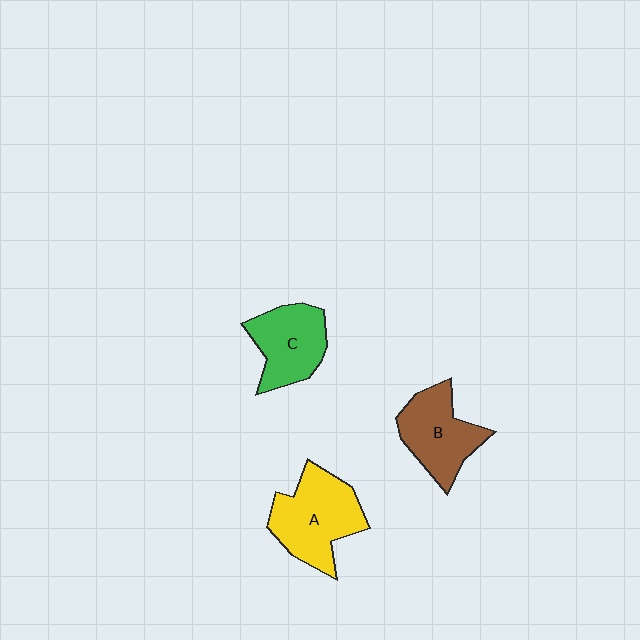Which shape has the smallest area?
Shape C (green).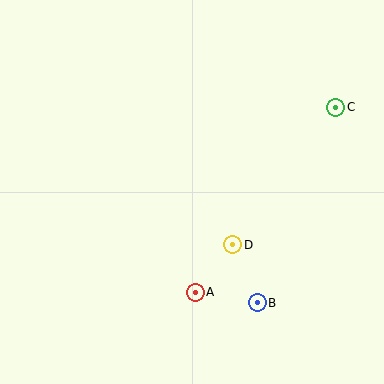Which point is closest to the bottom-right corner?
Point B is closest to the bottom-right corner.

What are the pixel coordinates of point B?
Point B is at (257, 303).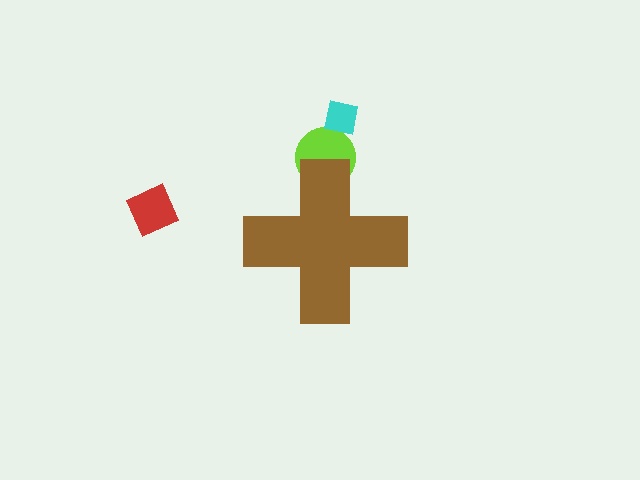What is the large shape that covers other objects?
A brown cross.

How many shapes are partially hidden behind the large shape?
1 shape is partially hidden.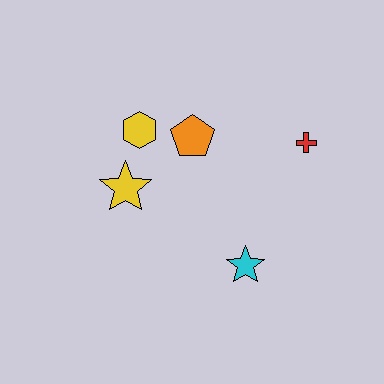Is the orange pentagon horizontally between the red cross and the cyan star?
No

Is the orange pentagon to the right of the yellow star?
Yes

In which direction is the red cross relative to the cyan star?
The red cross is above the cyan star.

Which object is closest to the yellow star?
The yellow hexagon is closest to the yellow star.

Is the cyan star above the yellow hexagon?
No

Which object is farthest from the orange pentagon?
The cyan star is farthest from the orange pentagon.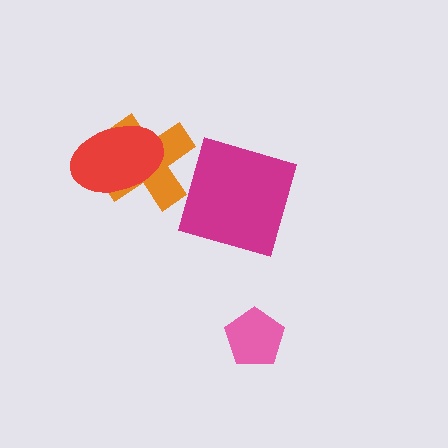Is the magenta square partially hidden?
No, no other shape covers it.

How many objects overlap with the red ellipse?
1 object overlaps with the red ellipse.